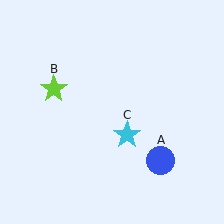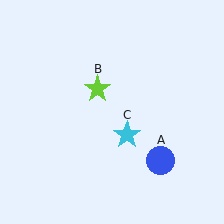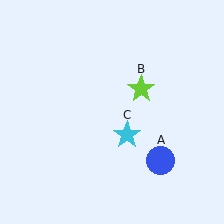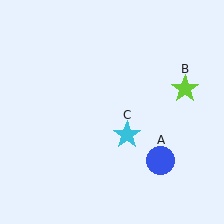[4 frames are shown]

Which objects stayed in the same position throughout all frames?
Blue circle (object A) and cyan star (object C) remained stationary.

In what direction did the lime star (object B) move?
The lime star (object B) moved right.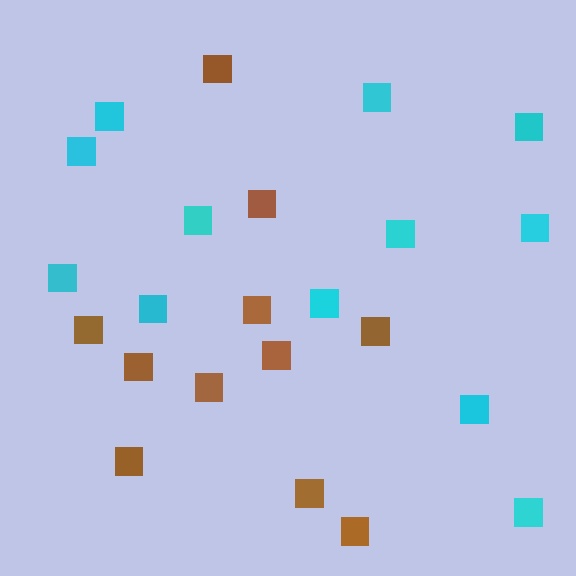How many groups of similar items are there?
There are 2 groups: one group of brown squares (11) and one group of cyan squares (12).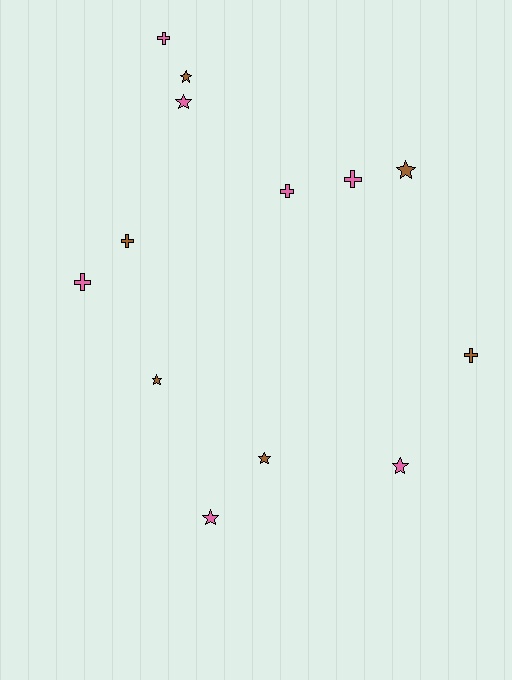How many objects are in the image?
There are 13 objects.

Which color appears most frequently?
Pink, with 7 objects.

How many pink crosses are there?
There are 4 pink crosses.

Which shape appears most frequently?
Star, with 7 objects.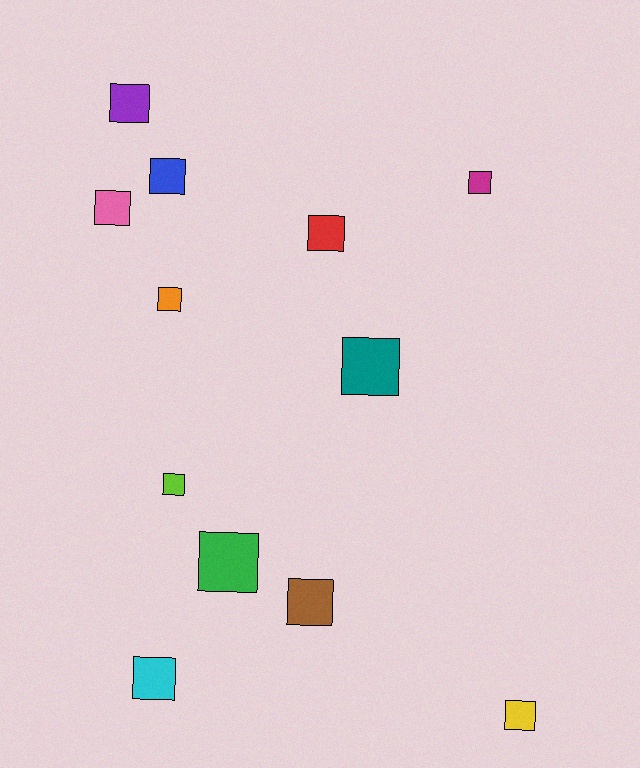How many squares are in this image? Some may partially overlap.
There are 12 squares.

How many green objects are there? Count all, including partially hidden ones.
There is 1 green object.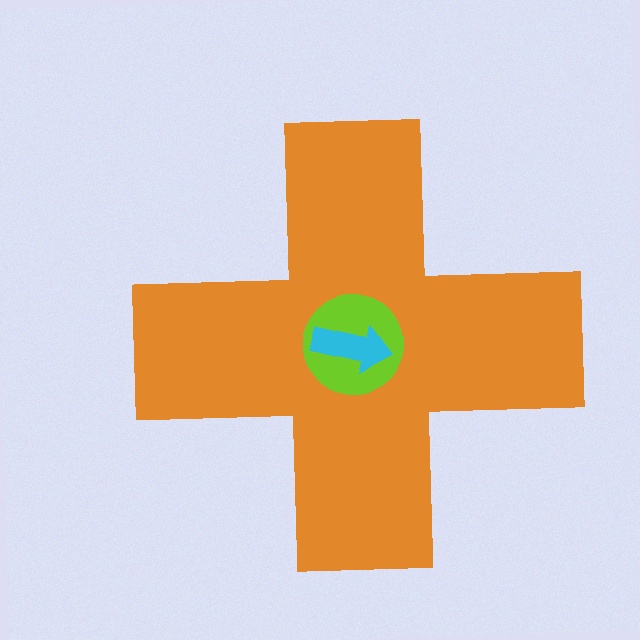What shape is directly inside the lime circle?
The cyan arrow.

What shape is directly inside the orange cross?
The lime circle.